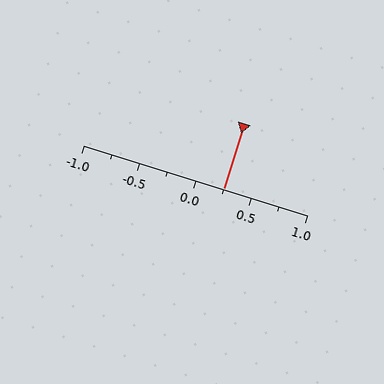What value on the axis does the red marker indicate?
The marker indicates approximately 0.25.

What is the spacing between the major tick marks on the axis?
The major ticks are spaced 0.5 apart.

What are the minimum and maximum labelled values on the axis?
The axis runs from -1.0 to 1.0.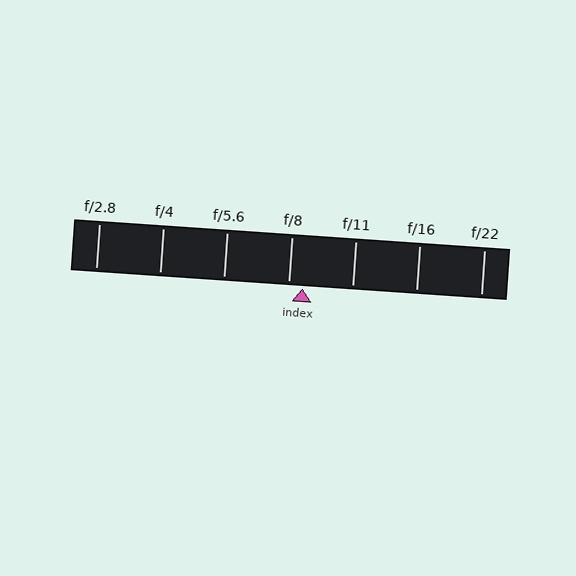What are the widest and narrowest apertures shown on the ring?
The widest aperture shown is f/2.8 and the narrowest is f/22.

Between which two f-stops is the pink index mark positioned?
The index mark is between f/8 and f/11.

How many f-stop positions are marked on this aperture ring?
There are 7 f-stop positions marked.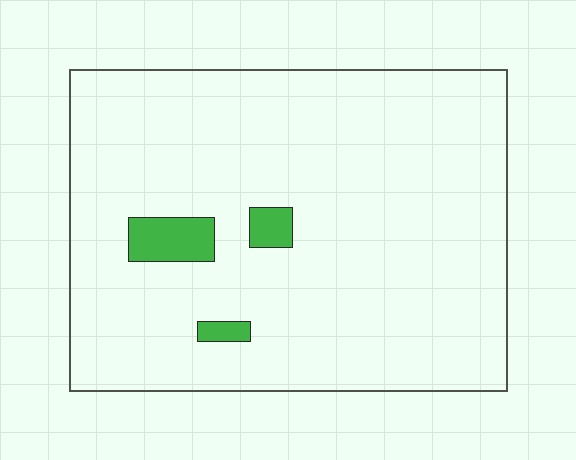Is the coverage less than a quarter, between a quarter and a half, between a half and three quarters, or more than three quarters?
Less than a quarter.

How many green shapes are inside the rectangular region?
3.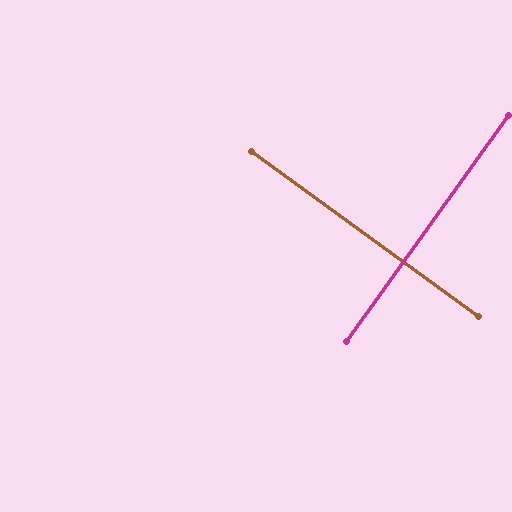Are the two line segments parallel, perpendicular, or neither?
Perpendicular — they meet at approximately 89°.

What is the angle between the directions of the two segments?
Approximately 89 degrees.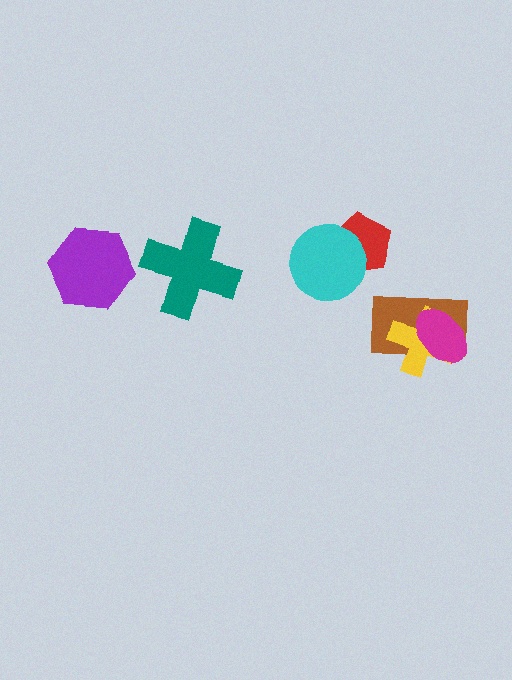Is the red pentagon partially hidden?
Yes, it is partially covered by another shape.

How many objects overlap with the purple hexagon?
0 objects overlap with the purple hexagon.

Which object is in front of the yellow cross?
The magenta ellipse is in front of the yellow cross.